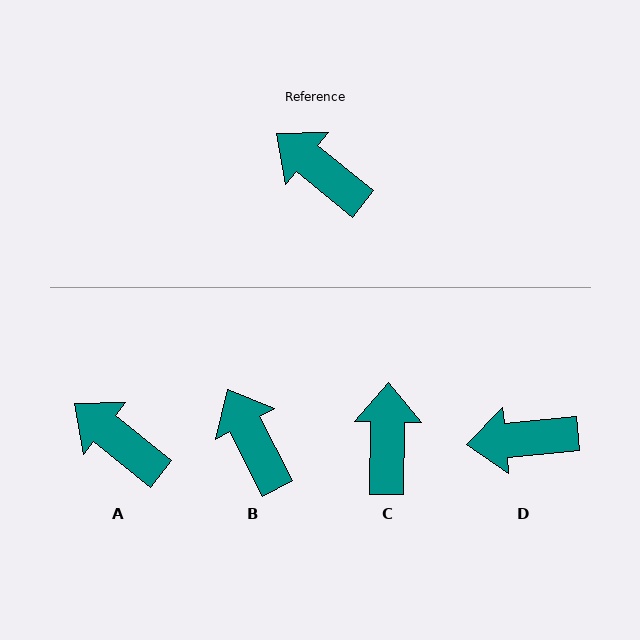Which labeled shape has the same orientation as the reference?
A.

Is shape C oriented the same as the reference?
No, it is off by about 52 degrees.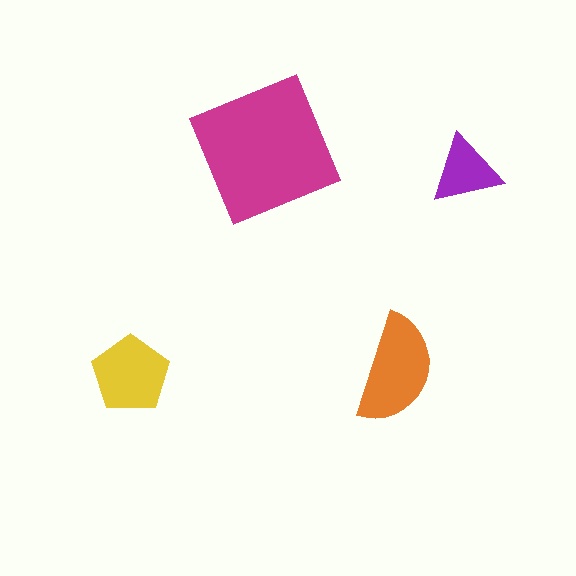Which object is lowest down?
The yellow pentagon is bottommost.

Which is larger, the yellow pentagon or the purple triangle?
The yellow pentagon.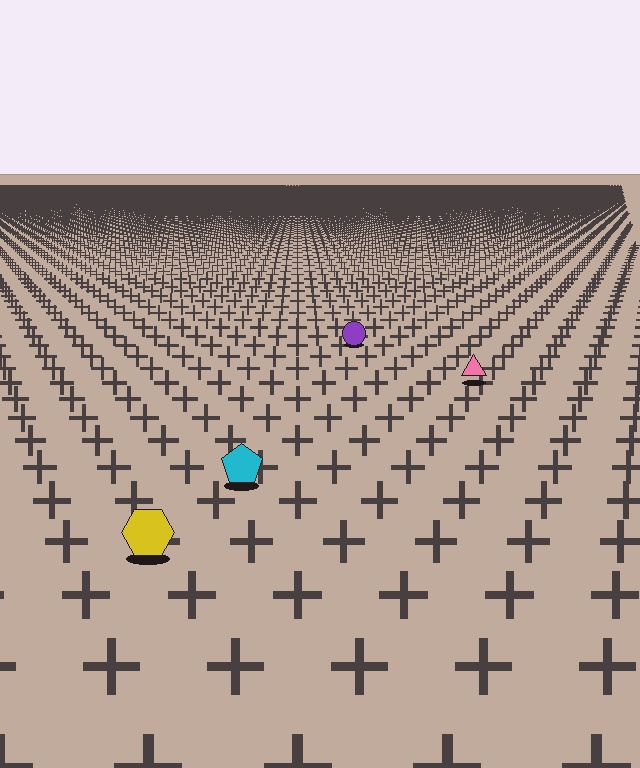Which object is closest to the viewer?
The yellow hexagon is closest. The texture marks near it are larger and more spread out.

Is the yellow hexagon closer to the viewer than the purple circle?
Yes. The yellow hexagon is closer — you can tell from the texture gradient: the ground texture is coarser near it.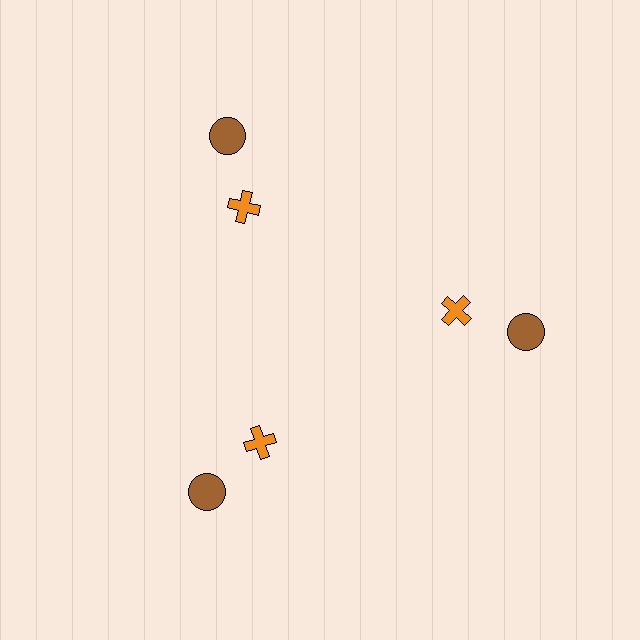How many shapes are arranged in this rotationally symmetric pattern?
There are 6 shapes, arranged in 3 groups of 2.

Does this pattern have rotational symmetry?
Yes, this pattern has 3-fold rotational symmetry. It looks the same after rotating 120 degrees around the center.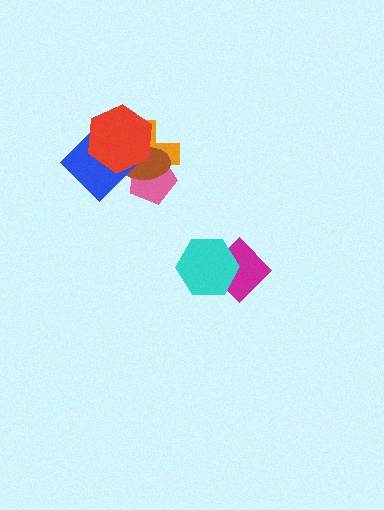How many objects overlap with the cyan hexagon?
1 object overlaps with the cyan hexagon.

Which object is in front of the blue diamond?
The red hexagon is in front of the blue diamond.